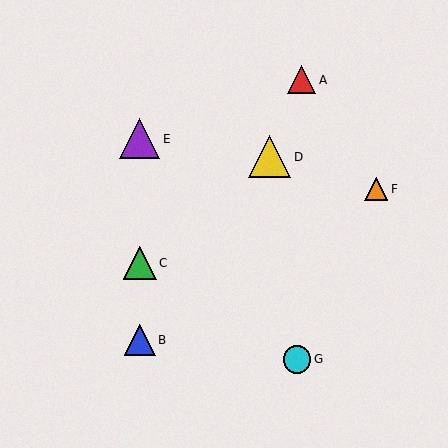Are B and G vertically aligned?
No, B is at x≈140 and G is at x≈297.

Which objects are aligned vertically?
Objects B, C, E are aligned vertically.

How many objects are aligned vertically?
3 objects (B, C, E) are aligned vertically.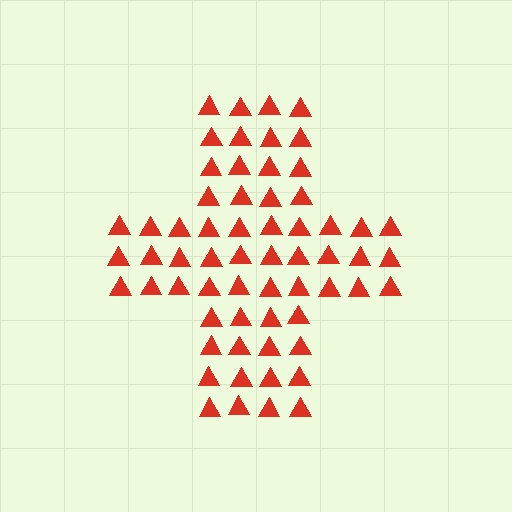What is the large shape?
The large shape is a cross.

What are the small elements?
The small elements are triangles.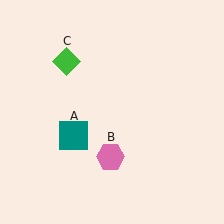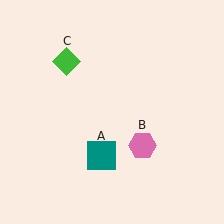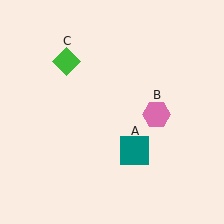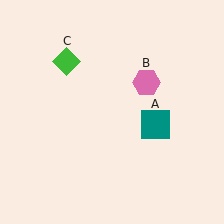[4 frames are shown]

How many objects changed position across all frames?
2 objects changed position: teal square (object A), pink hexagon (object B).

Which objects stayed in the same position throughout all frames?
Green diamond (object C) remained stationary.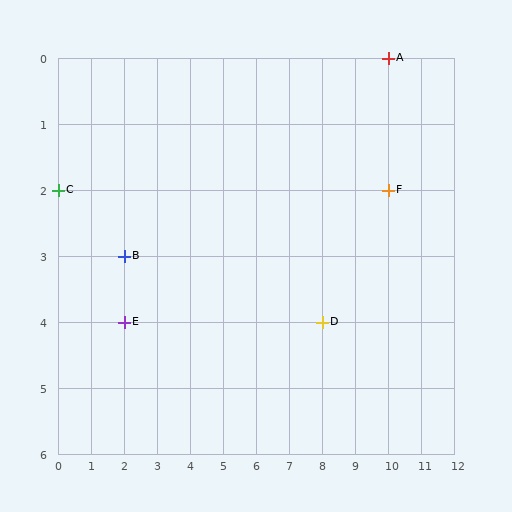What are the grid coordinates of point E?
Point E is at grid coordinates (2, 4).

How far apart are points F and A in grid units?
Points F and A are 2 rows apart.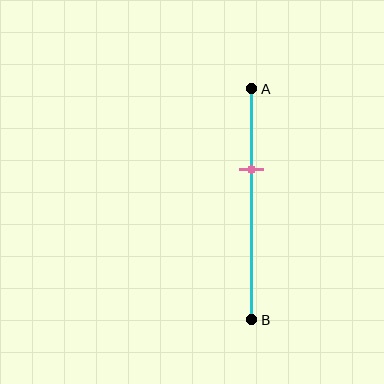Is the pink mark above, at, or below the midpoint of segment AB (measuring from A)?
The pink mark is above the midpoint of segment AB.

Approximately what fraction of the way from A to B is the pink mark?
The pink mark is approximately 35% of the way from A to B.